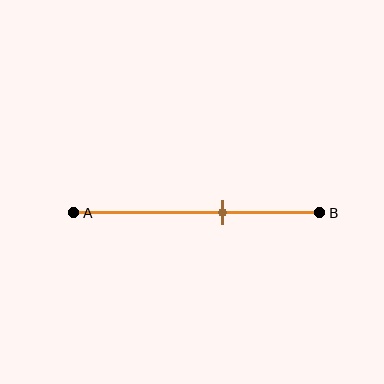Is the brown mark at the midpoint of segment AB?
No, the mark is at about 60% from A, not at the 50% midpoint.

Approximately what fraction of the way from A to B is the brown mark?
The brown mark is approximately 60% of the way from A to B.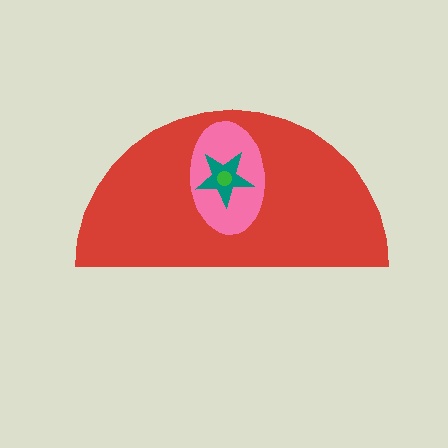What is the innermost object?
The green circle.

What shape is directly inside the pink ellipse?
The teal star.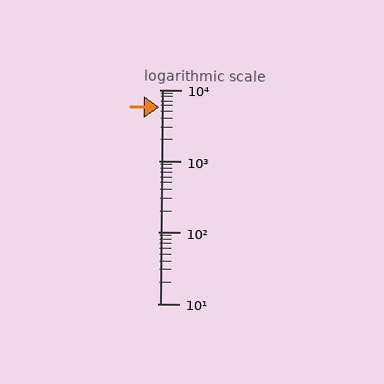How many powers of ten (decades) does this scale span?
The scale spans 3 decades, from 10 to 10000.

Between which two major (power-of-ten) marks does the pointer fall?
The pointer is between 1000 and 10000.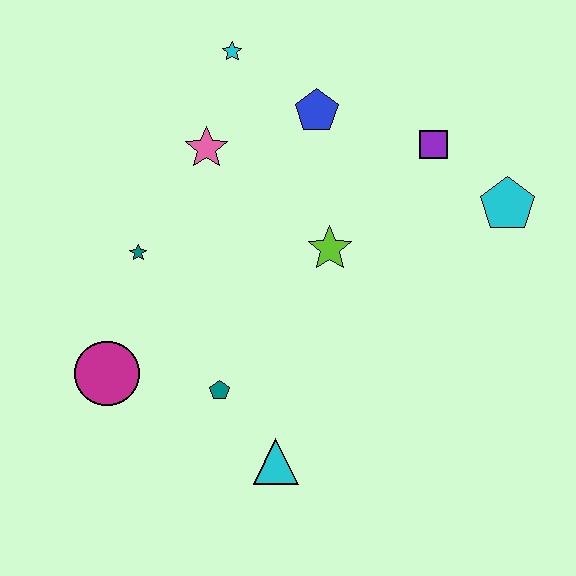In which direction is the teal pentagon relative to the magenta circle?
The teal pentagon is to the right of the magenta circle.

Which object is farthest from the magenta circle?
The cyan pentagon is farthest from the magenta circle.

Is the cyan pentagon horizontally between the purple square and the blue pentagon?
No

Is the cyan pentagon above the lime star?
Yes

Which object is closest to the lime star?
The blue pentagon is closest to the lime star.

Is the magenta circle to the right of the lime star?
No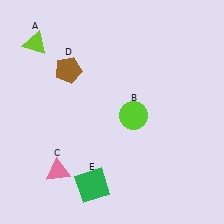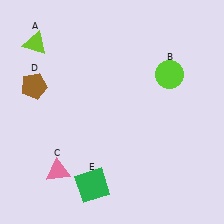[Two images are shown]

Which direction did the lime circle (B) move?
The lime circle (B) moved up.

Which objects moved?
The objects that moved are: the lime circle (B), the brown pentagon (D).